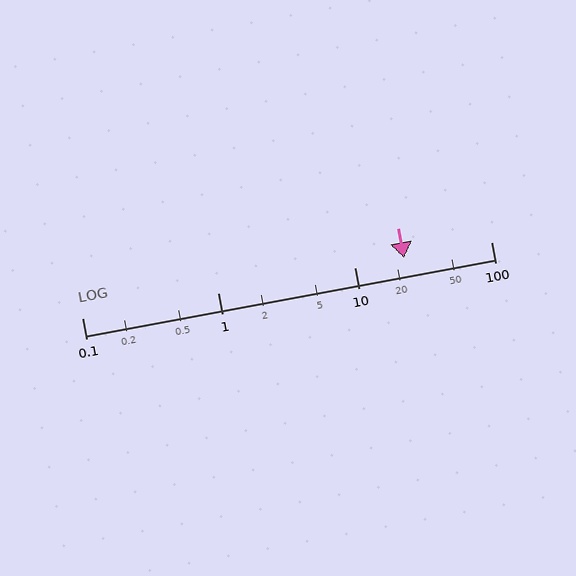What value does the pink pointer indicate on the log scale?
The pointer indicates approximately 23.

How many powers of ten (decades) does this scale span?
The scale spans 3 decades, from 0.1 to 100.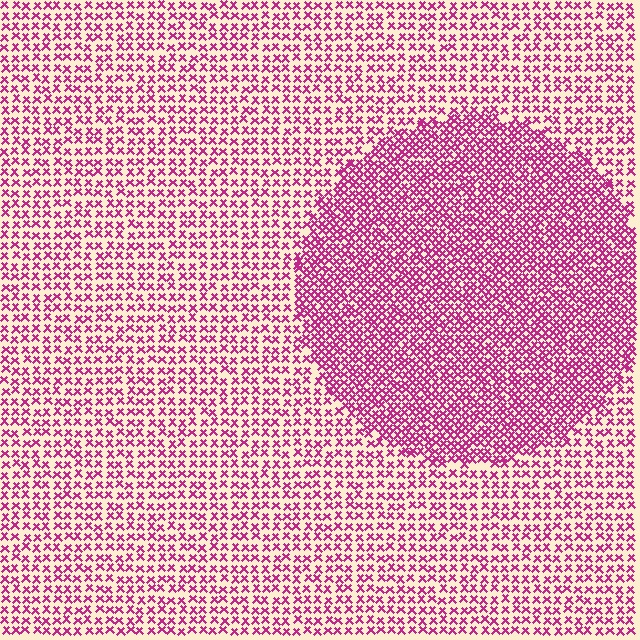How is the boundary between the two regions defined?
The boundary is defined by a change in element density (approximately 1.9x ratio). All elements are the same color, size, and shape.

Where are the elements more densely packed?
The elements are more densely packed inside the circle boundary.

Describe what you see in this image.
The image contains small magenta elements arranged at two different densities. A circle-shaped region is visible where the elements are more densely packed than the surrounding area.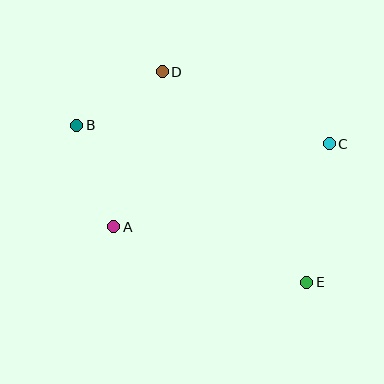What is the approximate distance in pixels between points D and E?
The distance between D and E is approximately 255 pixels.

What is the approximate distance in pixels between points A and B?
The distance between A and B is approximately 108 pixels.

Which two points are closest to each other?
Points B and D are closest to each other.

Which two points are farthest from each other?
Points B and E are farthest from each other.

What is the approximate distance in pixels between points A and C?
The distance between A and C is approximately 231 pixels.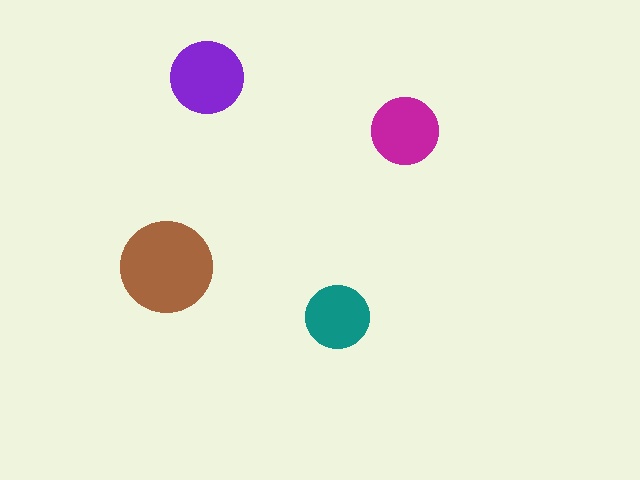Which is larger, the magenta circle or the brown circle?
The brown one.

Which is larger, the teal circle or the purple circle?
The purple one.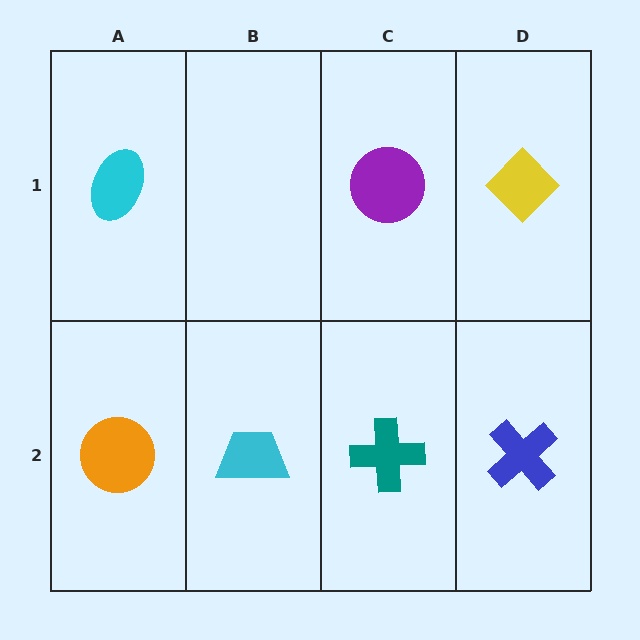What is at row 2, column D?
A blue cross.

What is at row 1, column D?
A yellow diamond.